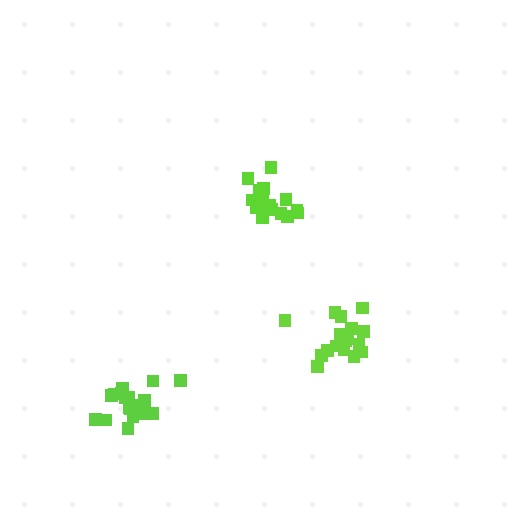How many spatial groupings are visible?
There are 3 spatial groupings.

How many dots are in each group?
Group 1: 15 dots, Group 2: 18 dots, Group 3: 18 dots (51 total).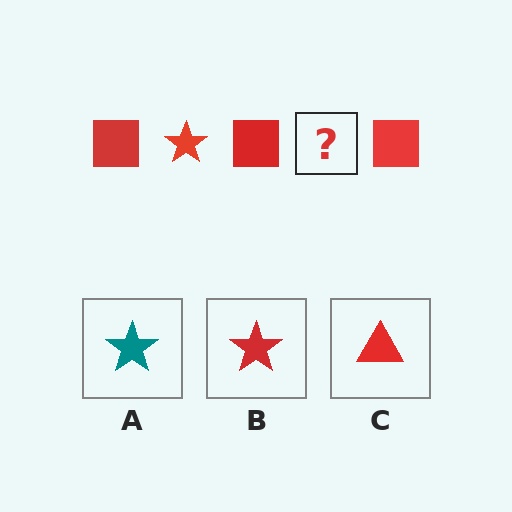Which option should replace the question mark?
Option B.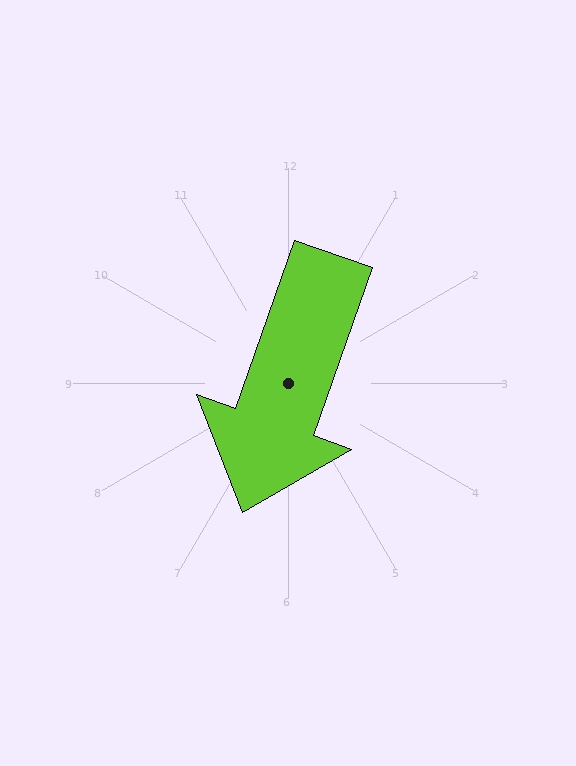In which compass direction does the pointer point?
South.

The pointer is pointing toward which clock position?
Roughly 7 o'clock.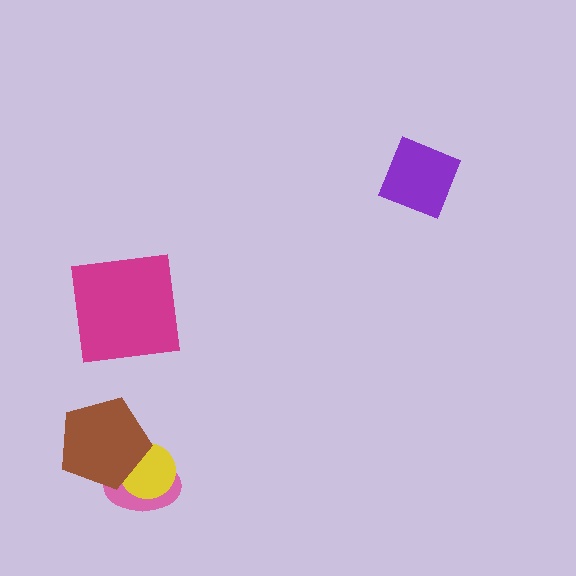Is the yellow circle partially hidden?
Yes, it is partially covered by another shape.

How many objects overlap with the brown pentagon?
2 objects overlap with the brown pentagon.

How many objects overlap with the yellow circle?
2 objects overlap with the yellow circle.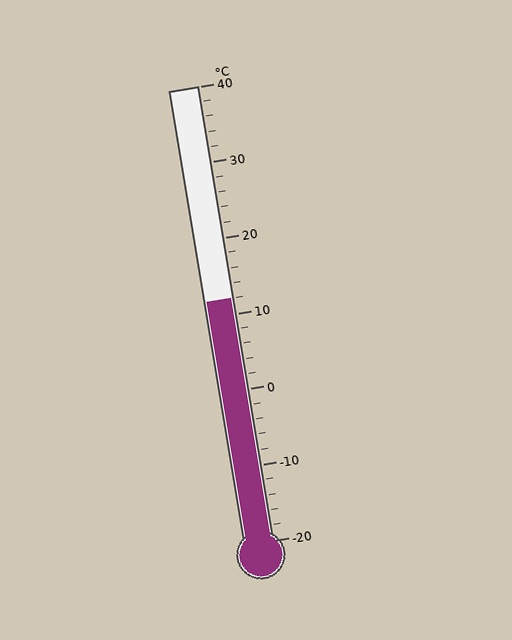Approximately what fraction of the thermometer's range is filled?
The thermometer is filled to approximately 55% of its range.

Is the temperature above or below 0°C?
The temperature is above 0°C.